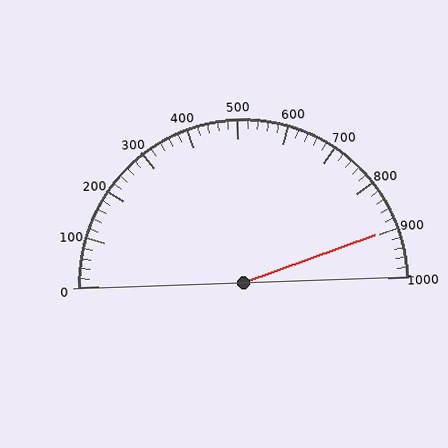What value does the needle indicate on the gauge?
The needle indicates approximately 900.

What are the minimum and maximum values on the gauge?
The gauge ranges from 0 to 1000.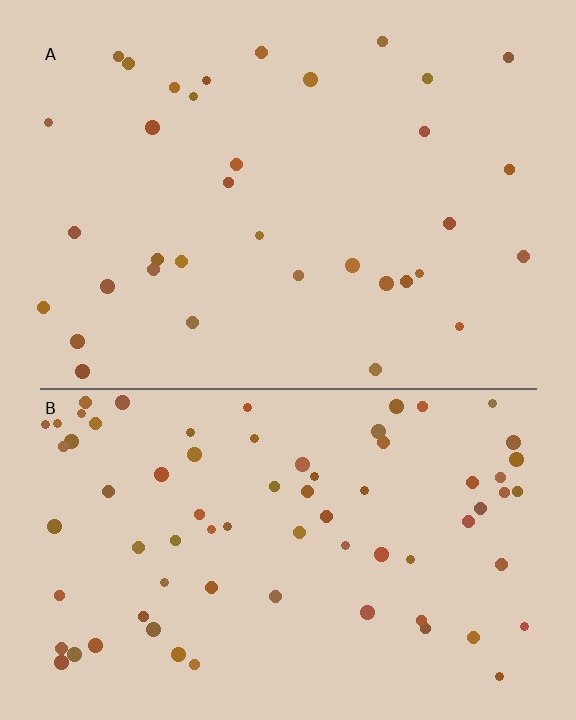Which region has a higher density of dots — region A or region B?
B (the bottom).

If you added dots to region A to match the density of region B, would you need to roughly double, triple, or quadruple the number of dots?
Approximately double.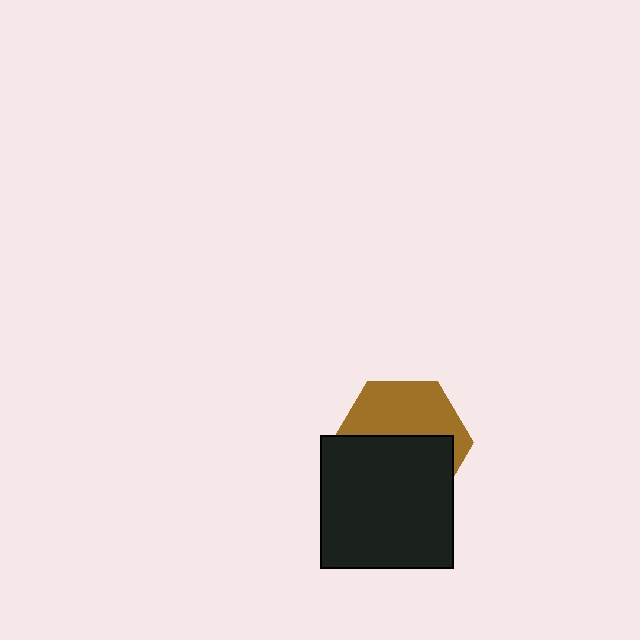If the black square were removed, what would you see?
You would see the complete brown hexagon.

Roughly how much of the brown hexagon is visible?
About half of it is visible (roughly 46%).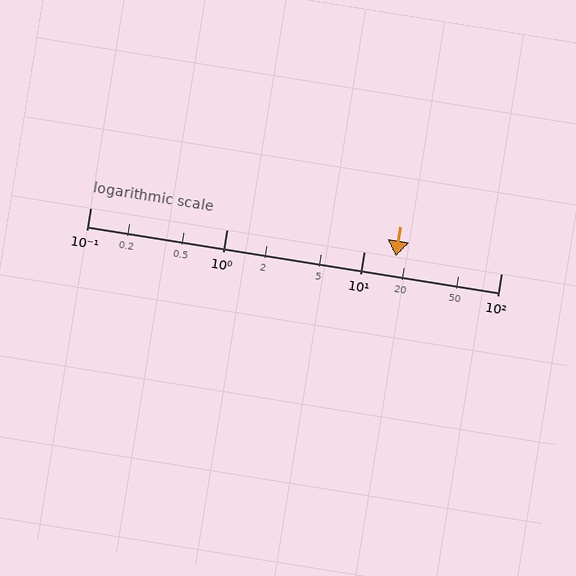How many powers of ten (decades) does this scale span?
The scale spans 3 decades, from 0.1 to 100.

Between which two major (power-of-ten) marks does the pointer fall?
The pointer is between 10 and 100.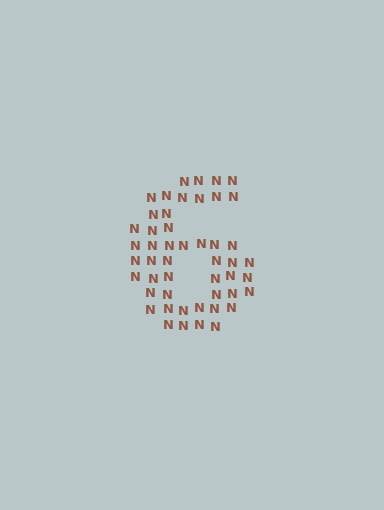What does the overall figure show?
The overall figure shows the digit 6.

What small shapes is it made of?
It is made of small letter N's.